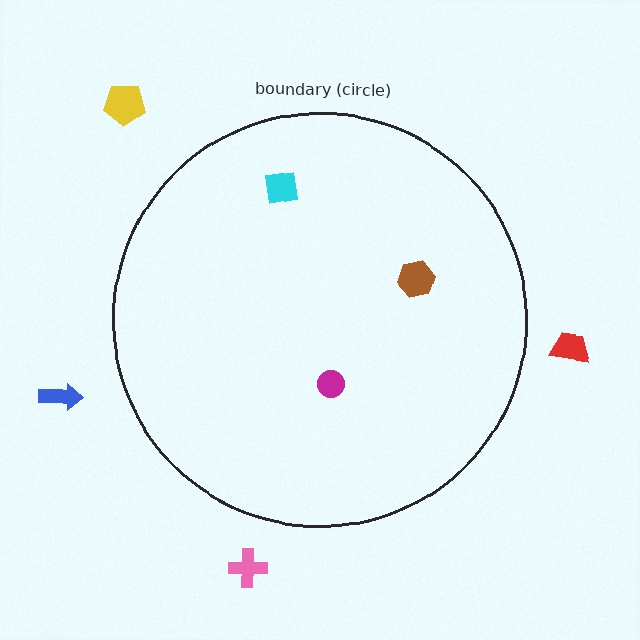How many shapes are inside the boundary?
3 inside, 4 outside.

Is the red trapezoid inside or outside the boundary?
Outside.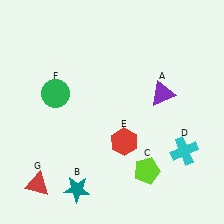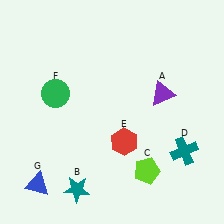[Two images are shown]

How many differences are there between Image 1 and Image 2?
There are 2 differences between the two images.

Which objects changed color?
D changed from cyan to teal. G changed from red to blue.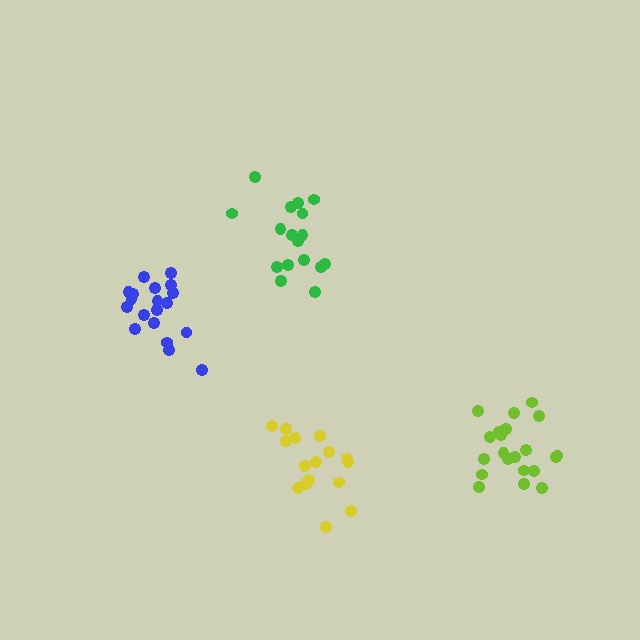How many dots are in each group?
Group 1: 17 dots, Group 2: 21 dots, Group 3: 17 dots, Group 4: 19 dots (74 total).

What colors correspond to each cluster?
The clusters are colored: yellow, lime, green, blue.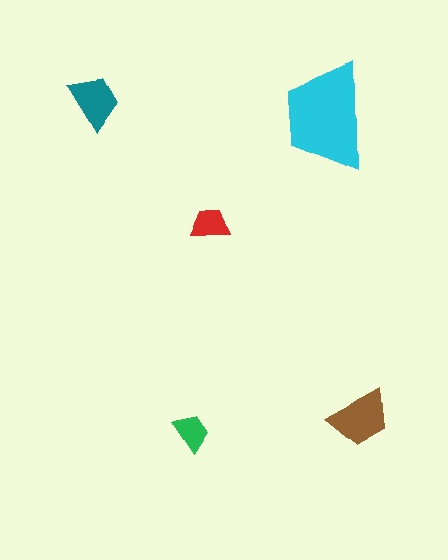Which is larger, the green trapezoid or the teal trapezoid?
The teal one.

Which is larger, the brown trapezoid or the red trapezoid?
The brown one.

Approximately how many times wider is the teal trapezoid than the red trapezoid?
About 1.5 times wider.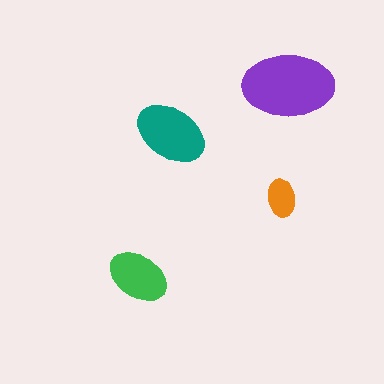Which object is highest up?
The purple ellipse is topmost.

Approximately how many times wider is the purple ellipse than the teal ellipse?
About 1.5 times wider.